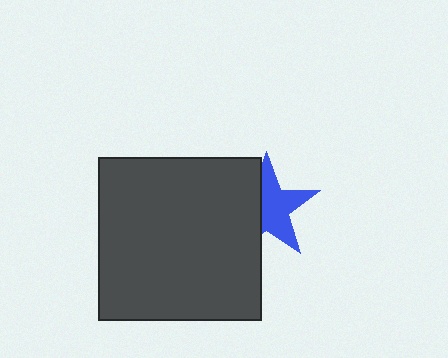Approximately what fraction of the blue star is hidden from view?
Roughly 40% of the blue star is hidden behind the dark gray square.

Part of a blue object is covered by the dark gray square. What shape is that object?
It is a star.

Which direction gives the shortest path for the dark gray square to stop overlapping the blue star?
Moving left gives the shortest separation.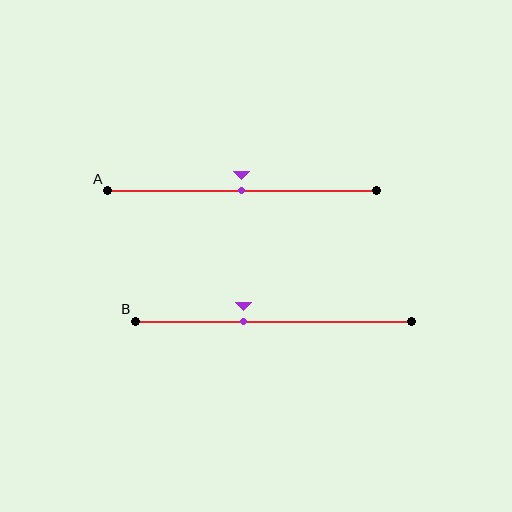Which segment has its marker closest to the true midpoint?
Segment A has its marker closest to the true midpoint.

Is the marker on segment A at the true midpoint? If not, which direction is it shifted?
Yes, the marker on segment A is at the true midpoint.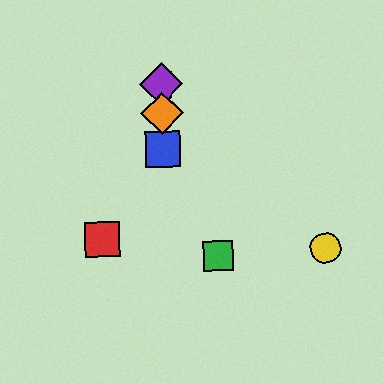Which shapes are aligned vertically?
The blue square, the purple diamond, the orange diamond are aligned vertically.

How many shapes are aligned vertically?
3 shapes (the blue square, the purple diamond, the orange diamond) are aligned vertically.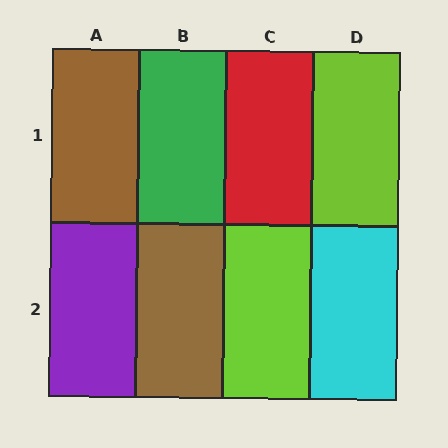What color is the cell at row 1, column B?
Green.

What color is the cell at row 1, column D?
Lime.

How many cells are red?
1 cell is red.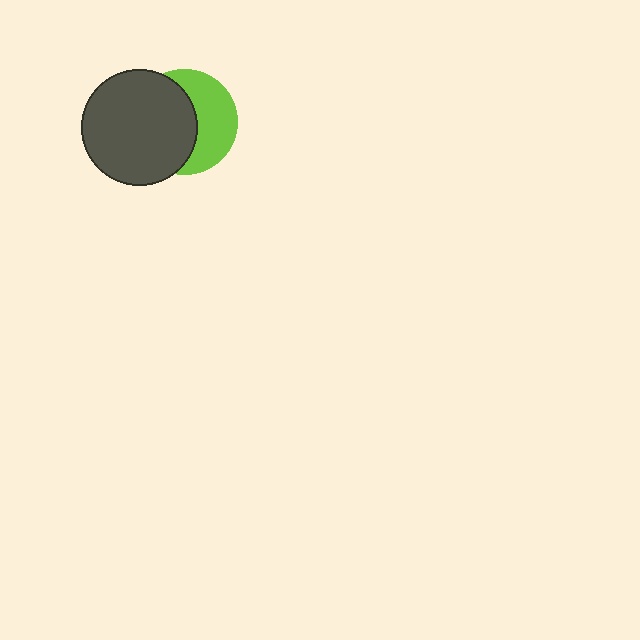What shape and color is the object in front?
The object in front is a dark gray circle.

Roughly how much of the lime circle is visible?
About half of it is visible (roughly 45%).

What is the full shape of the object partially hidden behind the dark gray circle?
The partially hidden object is a lime circle.